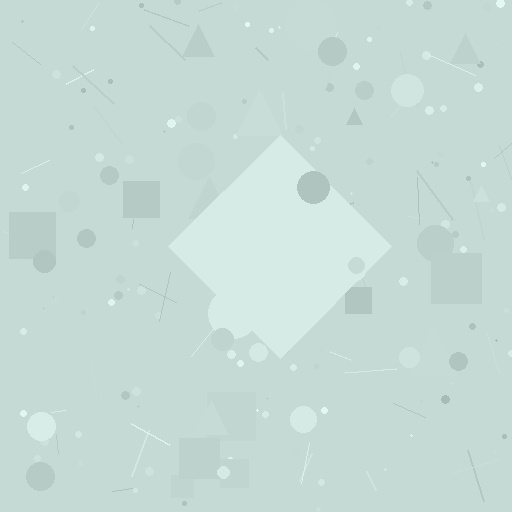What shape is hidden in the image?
A diamond is hidden in the image.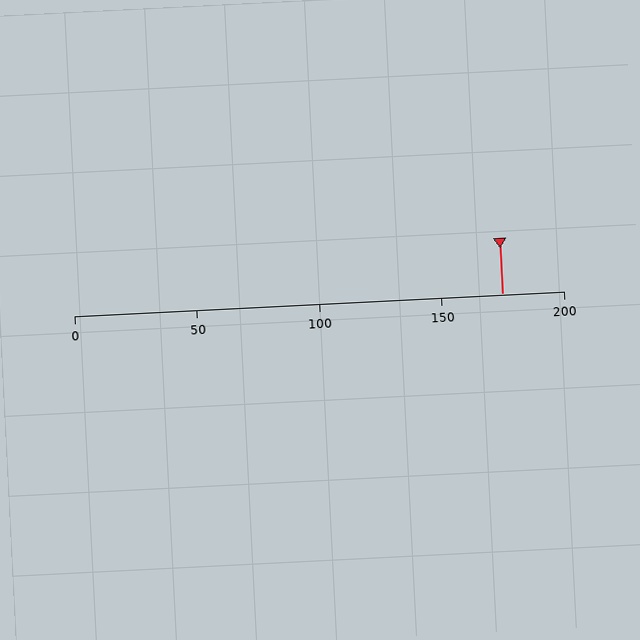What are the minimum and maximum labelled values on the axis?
The axis runs from 0 to 200.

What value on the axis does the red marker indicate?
The marker indicates approximately 175.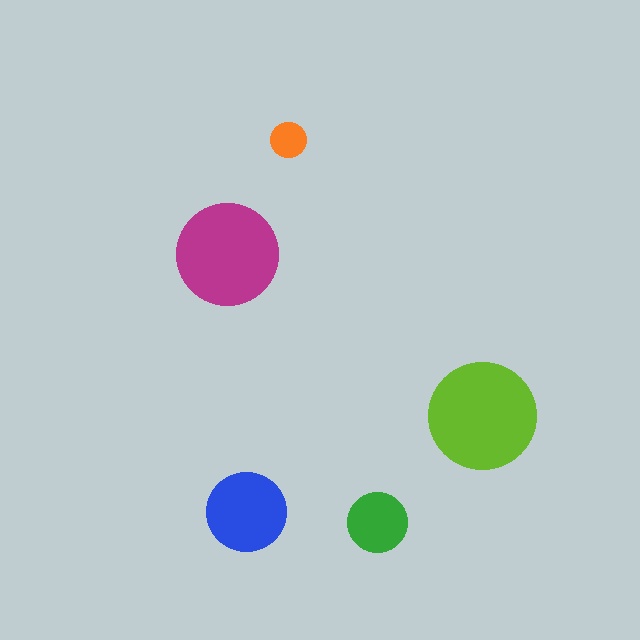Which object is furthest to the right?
The lime circle is rightmost.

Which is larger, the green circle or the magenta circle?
The magenta one.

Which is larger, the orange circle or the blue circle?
The blue one.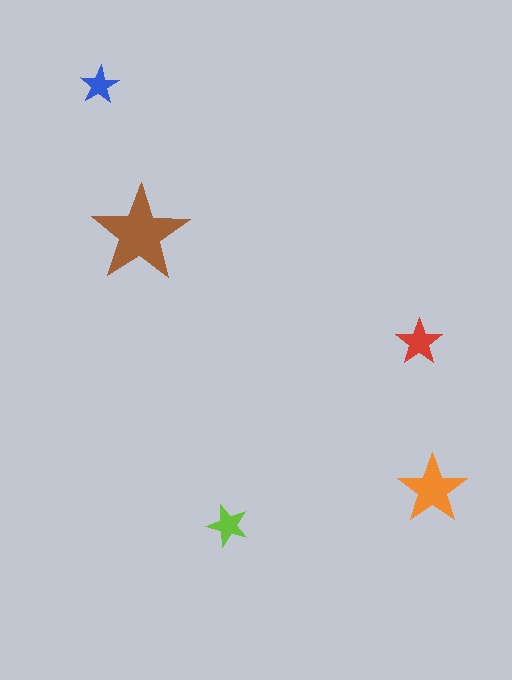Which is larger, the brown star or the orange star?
The brown one.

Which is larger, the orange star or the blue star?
The orange one.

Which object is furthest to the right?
The orange star is rightmost.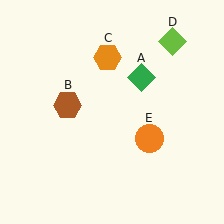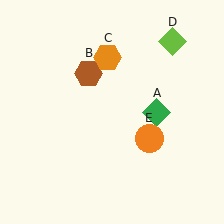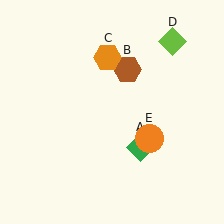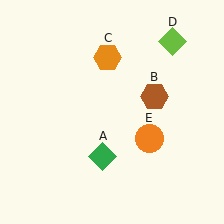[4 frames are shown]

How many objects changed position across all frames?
2 objects changed position: green diamond (object A), brown hexagon (object B).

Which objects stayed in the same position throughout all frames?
Orange hexagon (object C) and lime diamond (object D) and orange circle (object E) remained stationary.